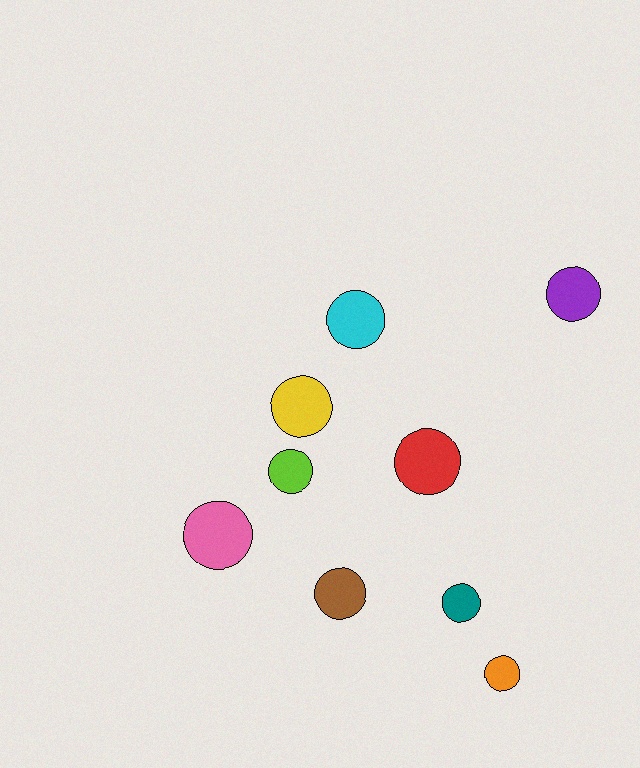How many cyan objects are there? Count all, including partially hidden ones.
There is 1 cyan object.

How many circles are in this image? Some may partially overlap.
There are 9 circles.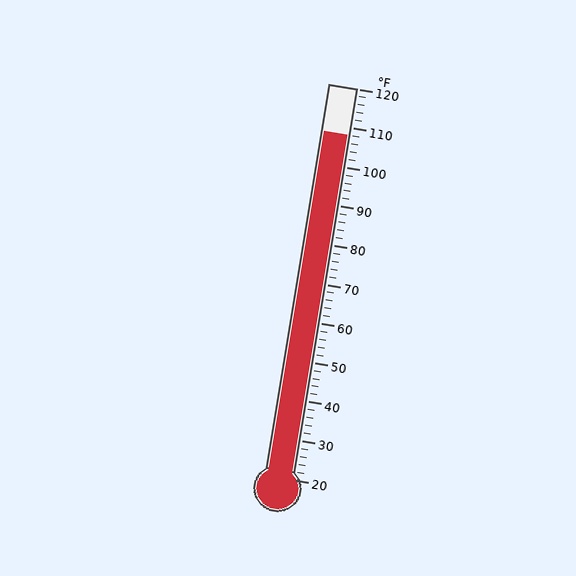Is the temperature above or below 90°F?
The temperature is above 90°F.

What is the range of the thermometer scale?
The thermometer scale ranges from 20°F to 120°F.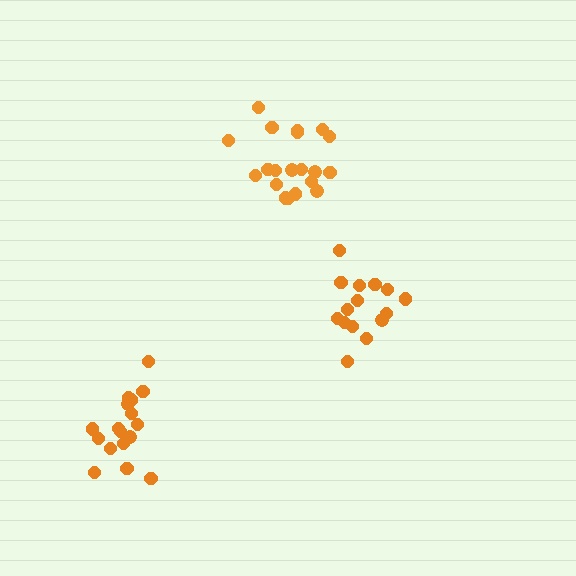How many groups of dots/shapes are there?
There are 3 groups.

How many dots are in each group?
Group 1: 15 dots, Group 2: 17 dots, Group 3: 21 dots (53 total).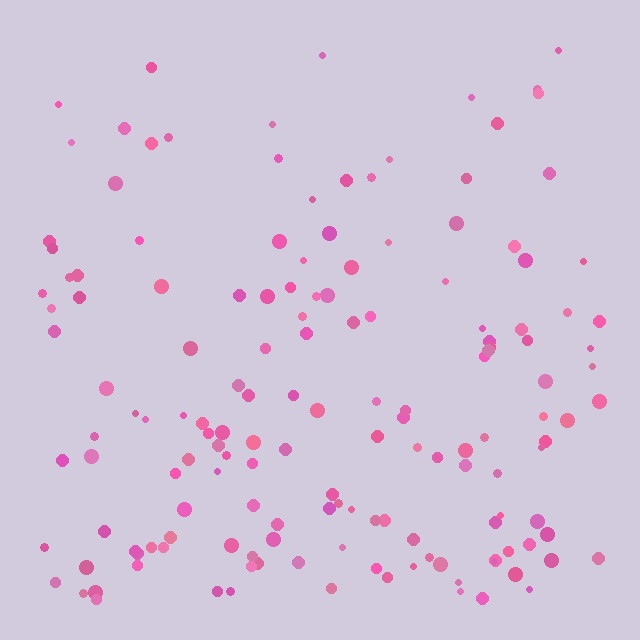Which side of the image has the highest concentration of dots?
The bottom.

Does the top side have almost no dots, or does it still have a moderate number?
Still a moderate number, just noticeably fewer than the bottom.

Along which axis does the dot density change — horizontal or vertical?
Vertical.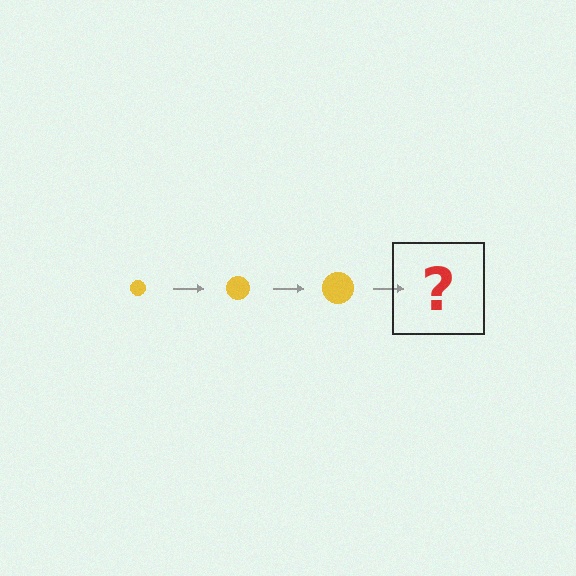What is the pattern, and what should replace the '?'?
The pattern is that the circle gets progressively larger each step. The '?' should be a yellow circle, larger than the previous one.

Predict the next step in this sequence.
The next step is a yellow circle, larger than the previous one.